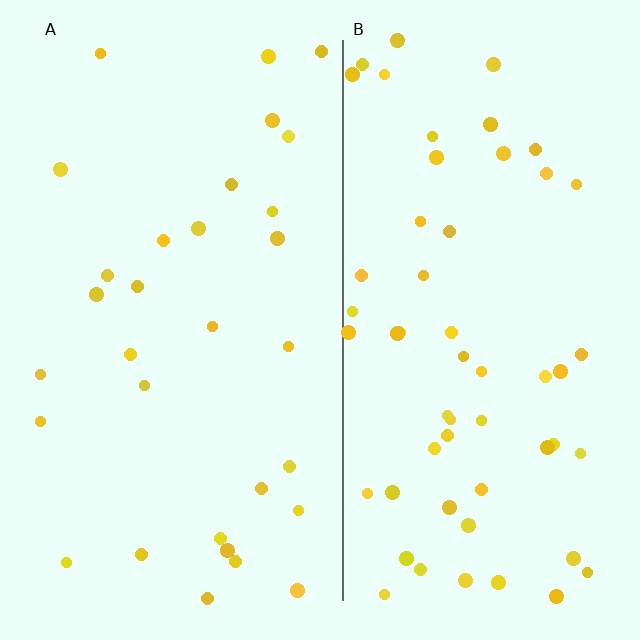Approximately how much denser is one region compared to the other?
Approximately 1.9× — region B over region A.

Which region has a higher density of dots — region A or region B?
B (the right).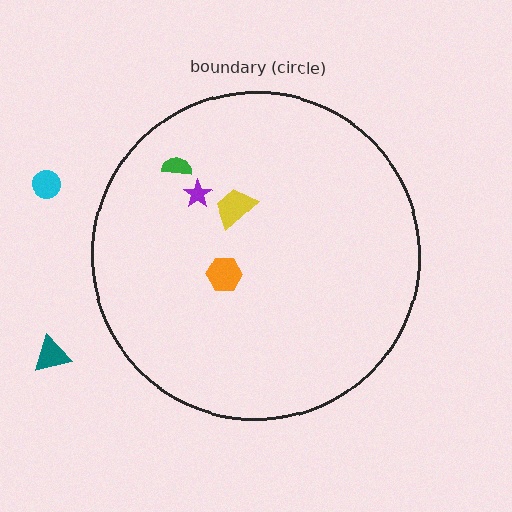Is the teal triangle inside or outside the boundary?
Outside.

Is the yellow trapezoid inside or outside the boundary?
Inside.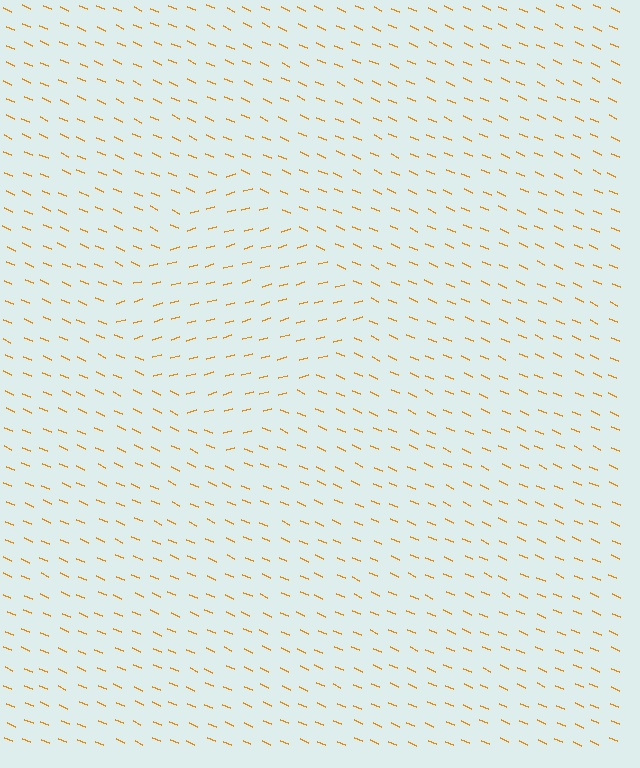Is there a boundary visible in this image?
Yes, there is a texture boundary formed by a change in line orientation.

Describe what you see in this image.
The image is filled with small orange line segments. A diamond region in the image has lines oriented differently from the surrounding lines, creating a visible texture boundary.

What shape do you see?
I see a diamond.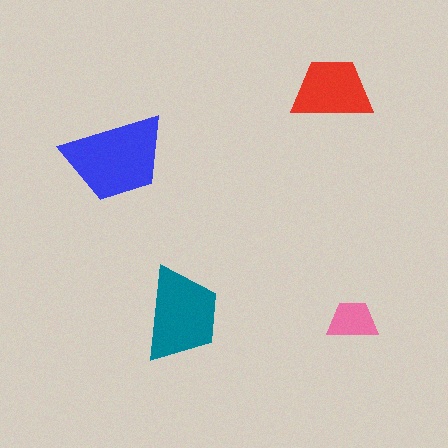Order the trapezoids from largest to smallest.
the blue one, the teal one, the red one, the pink one.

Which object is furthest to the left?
The blue trapezoid is leftmost.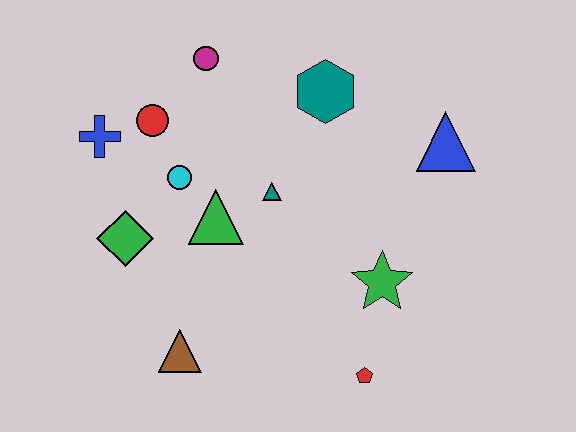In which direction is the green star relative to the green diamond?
The green star is to the right of the green diamond.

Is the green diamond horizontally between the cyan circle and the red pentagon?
No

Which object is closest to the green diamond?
The cyan circle is closest to the green diamond.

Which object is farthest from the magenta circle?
The red pentagon is farthest from the magenta circle.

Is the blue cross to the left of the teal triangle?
Yes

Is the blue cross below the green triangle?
No